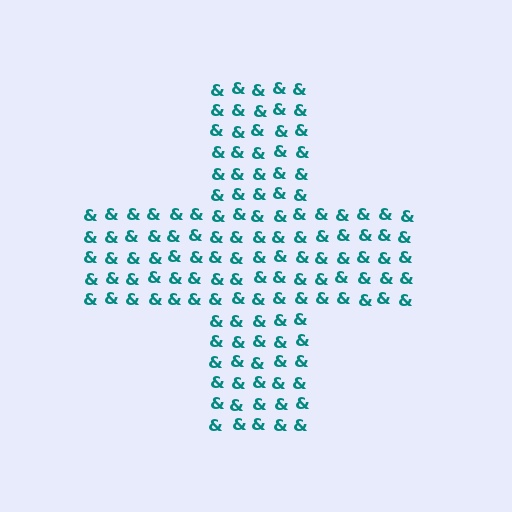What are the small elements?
The small elements are ampersands.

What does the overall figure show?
The overall figure shows a cross.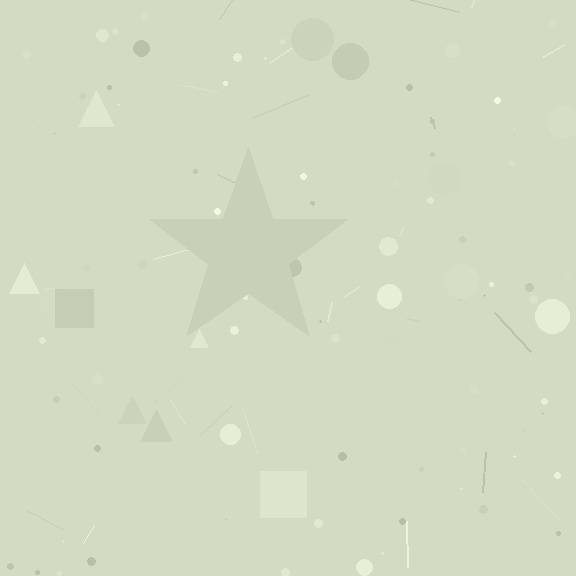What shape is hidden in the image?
A star is hidden in the image.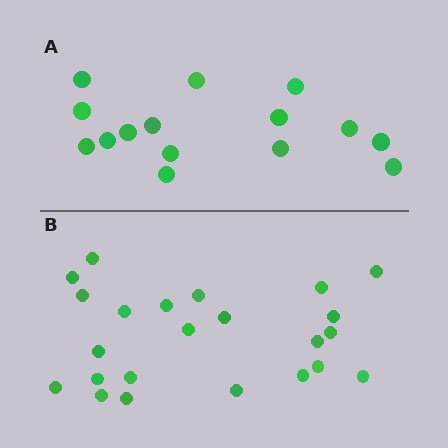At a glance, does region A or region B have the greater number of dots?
Region B (the bottom region) has more dots.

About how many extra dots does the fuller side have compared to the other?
Region B has roughly 8 or so more dots than region A.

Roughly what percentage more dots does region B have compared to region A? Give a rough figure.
About 55% more.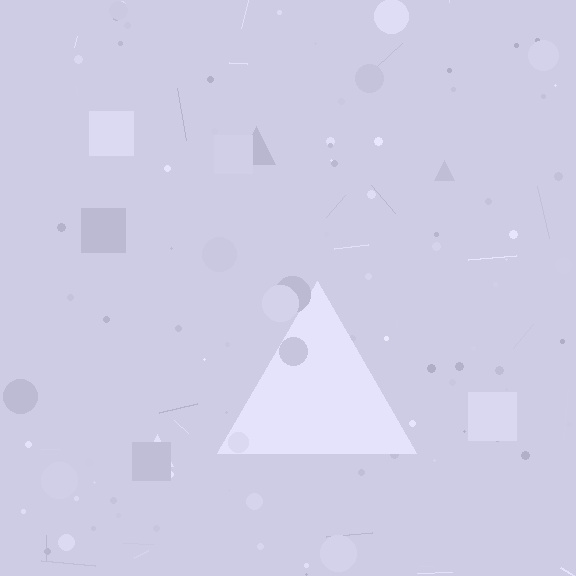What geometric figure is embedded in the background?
A triangle is embedded in the background.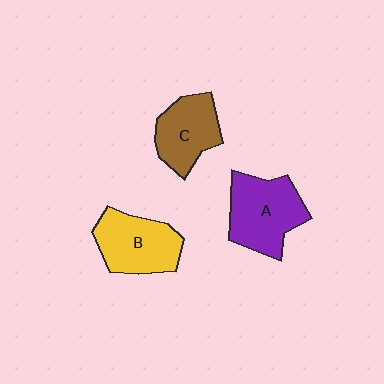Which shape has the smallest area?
Shape C (brown).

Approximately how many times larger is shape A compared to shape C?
Approximately 1.3 times.